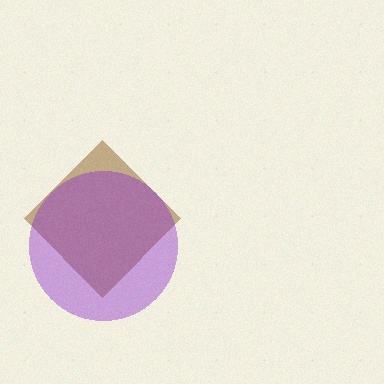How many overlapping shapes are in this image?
There are 2 overlapping shapes in the image.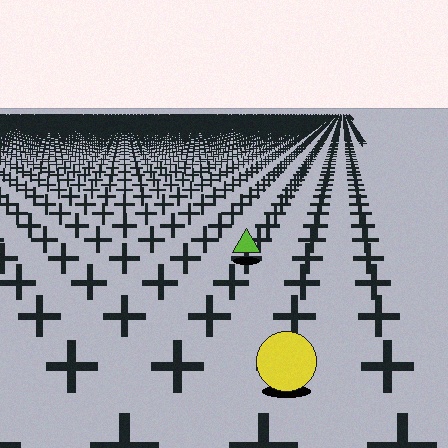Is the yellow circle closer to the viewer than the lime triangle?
Yes. The yellow circle is closer — you can tell from the texture gradient: the ground texture is coarser near it.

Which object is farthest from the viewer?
The lime triangle is farthest from the viewer. It appears smaller and the ground texture around it is denser.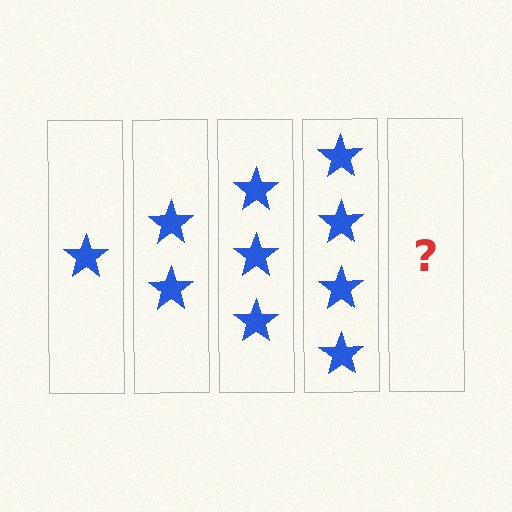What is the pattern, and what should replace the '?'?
The pattern is that each step adds one more star. The '?' should be 5 stars.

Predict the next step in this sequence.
The next step is 5 stars.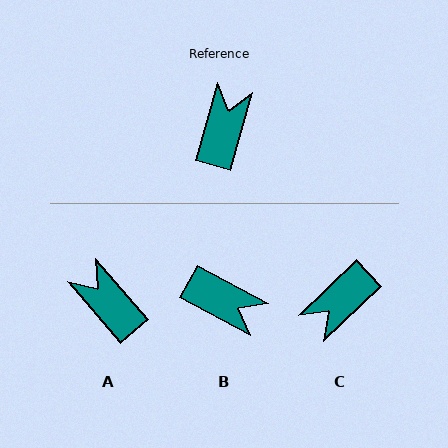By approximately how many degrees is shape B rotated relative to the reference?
Approximately 103 degrees clockwise.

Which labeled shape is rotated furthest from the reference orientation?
C, about 149 degrees away.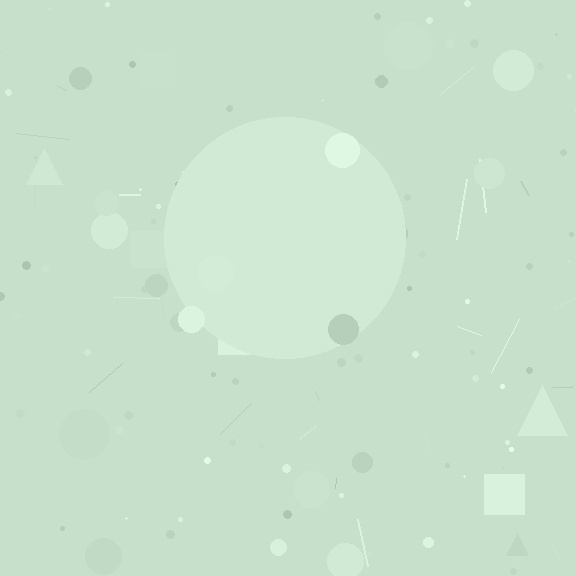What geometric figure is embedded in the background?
A circle is embedded in the background.